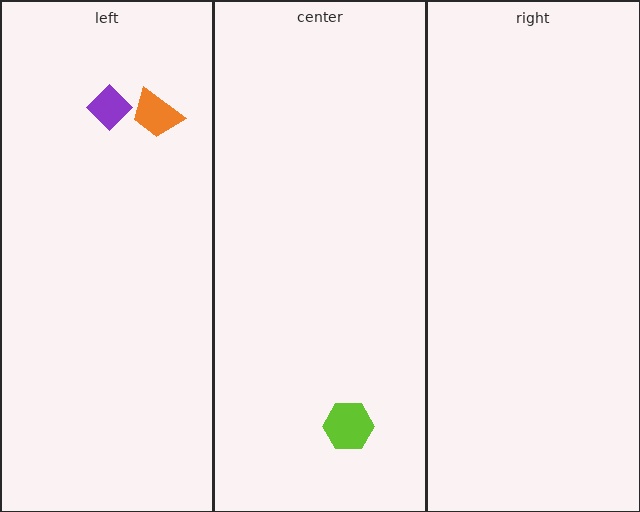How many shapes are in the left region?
2.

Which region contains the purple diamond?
The left region.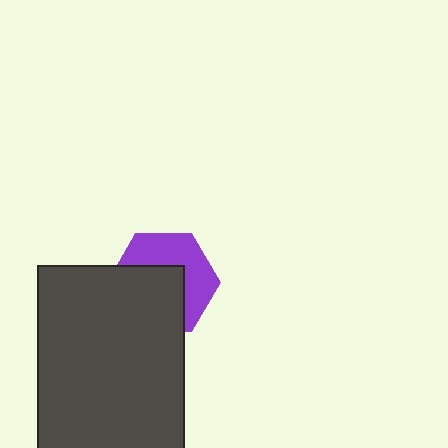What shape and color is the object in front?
The object in front is a dark gray rectangle.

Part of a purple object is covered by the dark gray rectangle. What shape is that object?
It is a hexagon.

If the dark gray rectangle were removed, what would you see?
You would see the complete purple hexagon.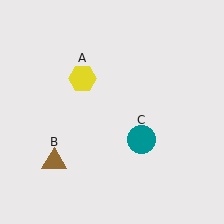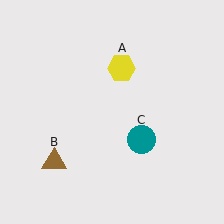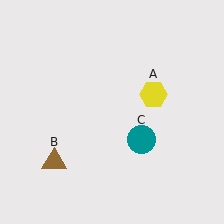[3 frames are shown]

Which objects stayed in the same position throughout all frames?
Brown triangle (object B) and teal circle (object C) remained stationary.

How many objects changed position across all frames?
1 object changed position: yellow hexagon (object A).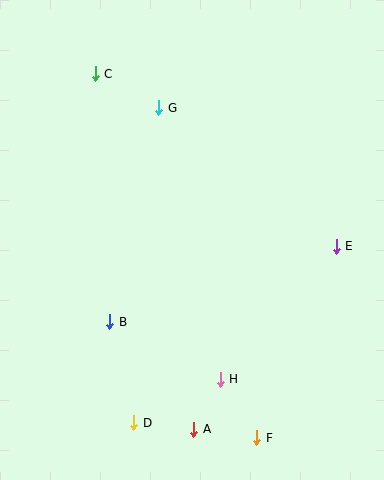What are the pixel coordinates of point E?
Point E is at (336, 246).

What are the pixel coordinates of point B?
Point B is at (110, 322).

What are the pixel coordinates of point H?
Point H is at (220, 379).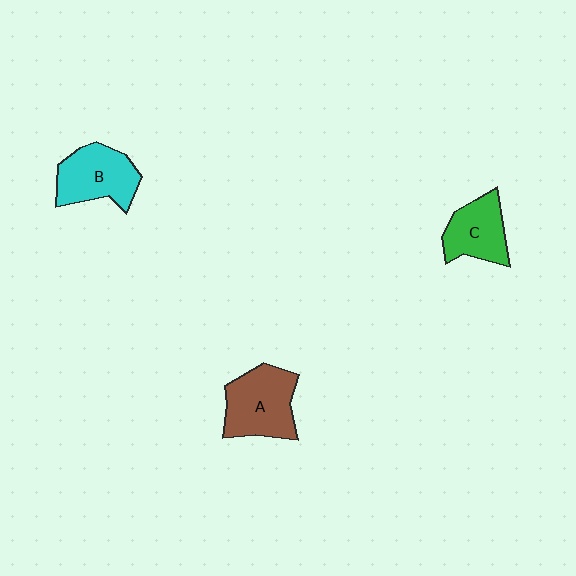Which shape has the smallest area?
Shape C (green).